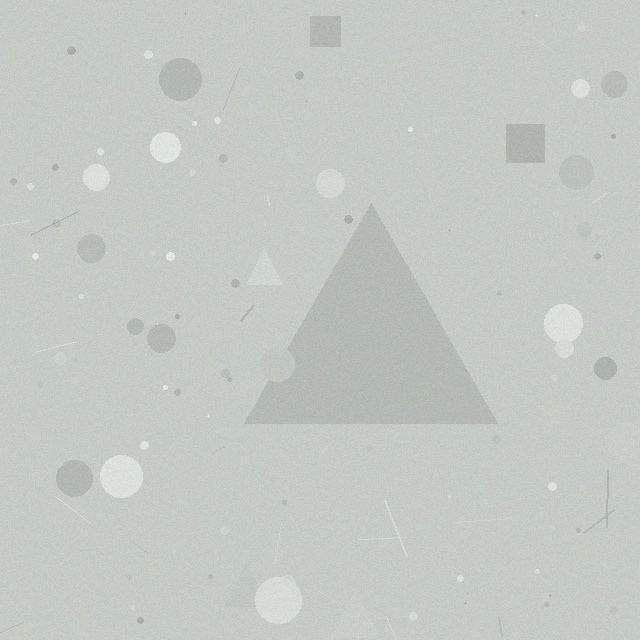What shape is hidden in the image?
A triangle is hidden in the image.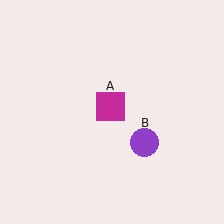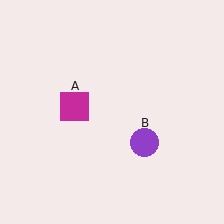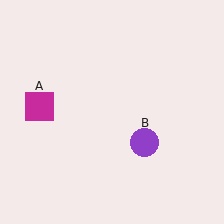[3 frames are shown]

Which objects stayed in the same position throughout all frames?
Purple circle (object B) remained stationary.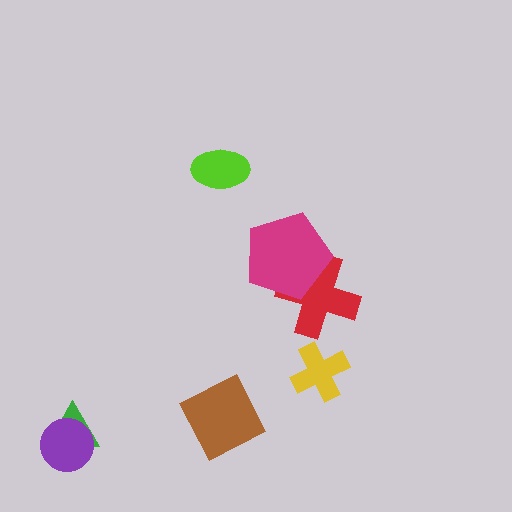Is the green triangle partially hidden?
Yes, it is partially covered by another shape.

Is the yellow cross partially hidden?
No, no other shape covers it.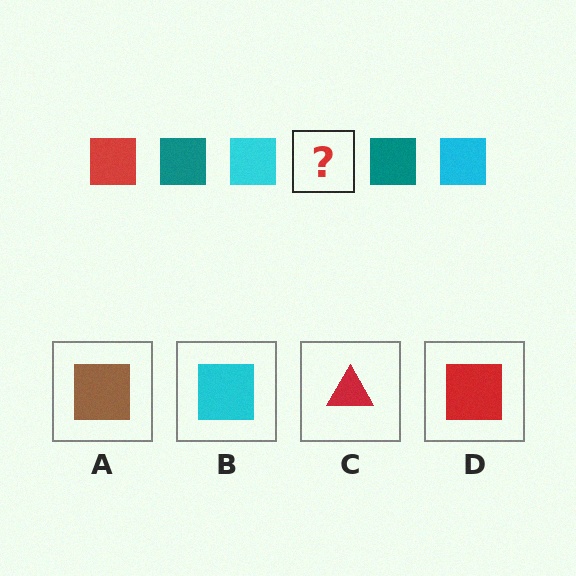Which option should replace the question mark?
Option D.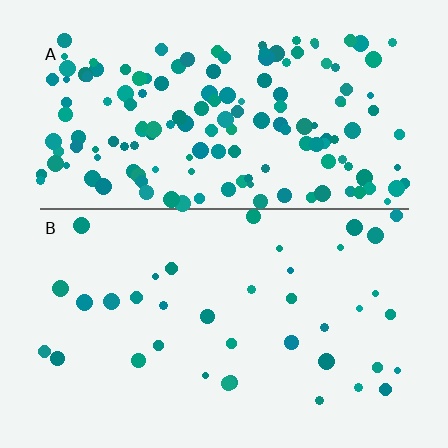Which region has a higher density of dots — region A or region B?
A (the top).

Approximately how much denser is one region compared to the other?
Approximately 4.0× — region A over region B.